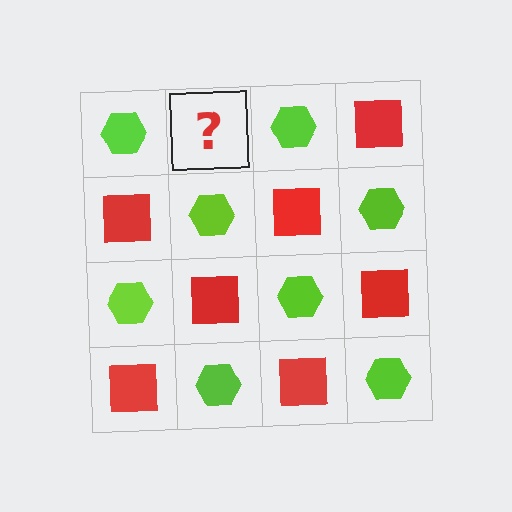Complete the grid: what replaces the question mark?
The question mark should be replaced with a red square.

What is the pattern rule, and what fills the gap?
The rule is that it alternates lime hexagon and red square in a checkerboard pattern. The gap should be filled with a red square.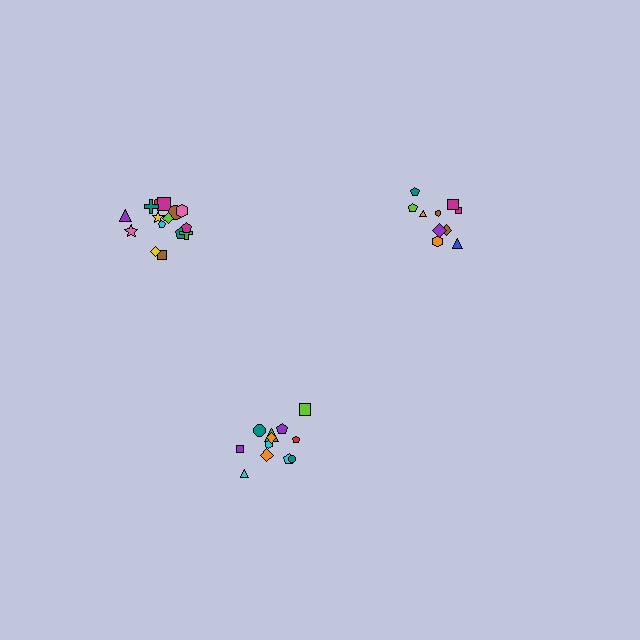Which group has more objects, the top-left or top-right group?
The top-left group.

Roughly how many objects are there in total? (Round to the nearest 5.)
Roughly 35 objects in total.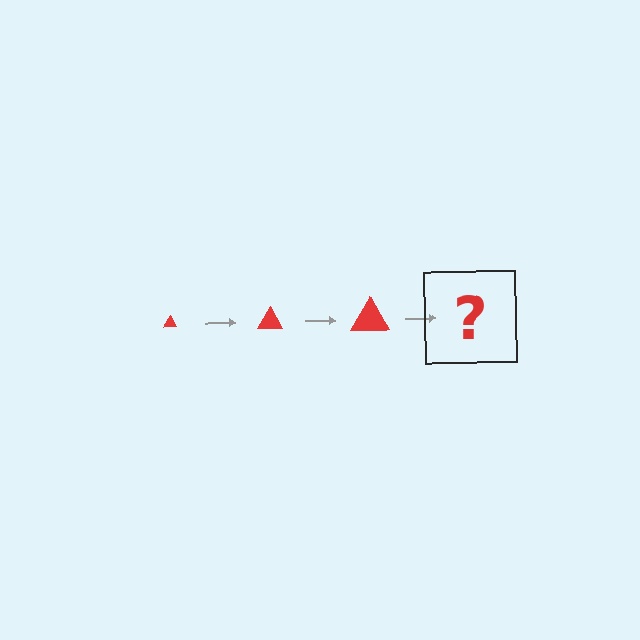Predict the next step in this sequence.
The next step is a red triangle, larger than the previous one.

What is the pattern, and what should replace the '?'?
The pattern is that the triangle gets progressively larger each step. The '?' should be a red triangle, larger than the previous one.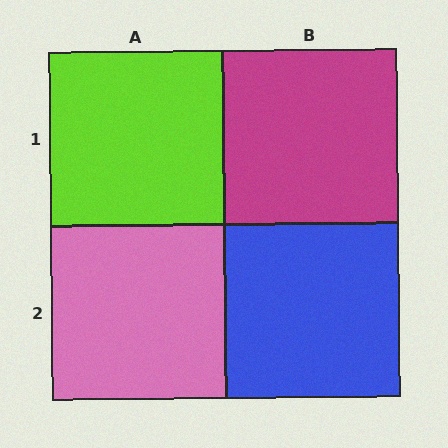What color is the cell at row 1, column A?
Lime.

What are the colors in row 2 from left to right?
Pink, blue.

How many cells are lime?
1 cell is lime.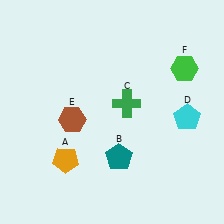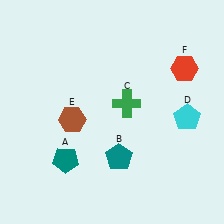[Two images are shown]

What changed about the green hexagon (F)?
In Image 1, F is green. In Image 2, it changed to red.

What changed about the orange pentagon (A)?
In Image 1, A is orange. In Image 2, it changed to teal.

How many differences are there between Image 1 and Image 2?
There are 2 differences between the two images.